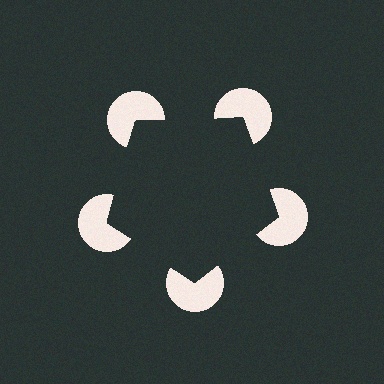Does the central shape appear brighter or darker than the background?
It typically appears slightly darker than the background, even though no actual brightness change is drawn.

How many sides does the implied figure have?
5 sides.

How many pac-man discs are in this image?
There are 5 — one at each vertex of the illusory pentagon.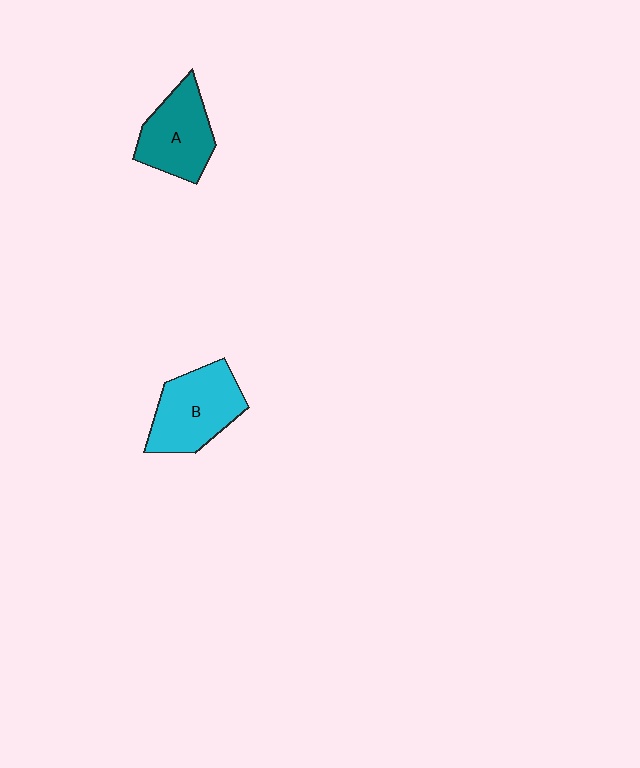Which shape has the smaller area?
Shape A (teal).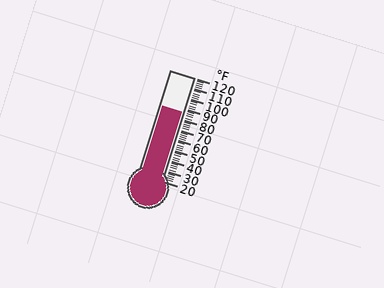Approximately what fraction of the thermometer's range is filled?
The thermometer is filled to approximately 65% of its range.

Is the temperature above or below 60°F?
The temperature is above 60°F.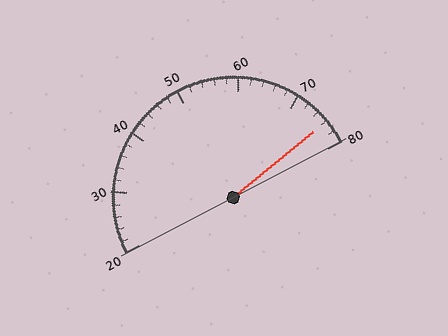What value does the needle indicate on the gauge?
The needle indicates approximately 76.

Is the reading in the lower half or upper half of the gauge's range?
The reading is in the upper half of the range (20 to 80).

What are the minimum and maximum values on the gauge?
The gauge ranges from 20 to 80.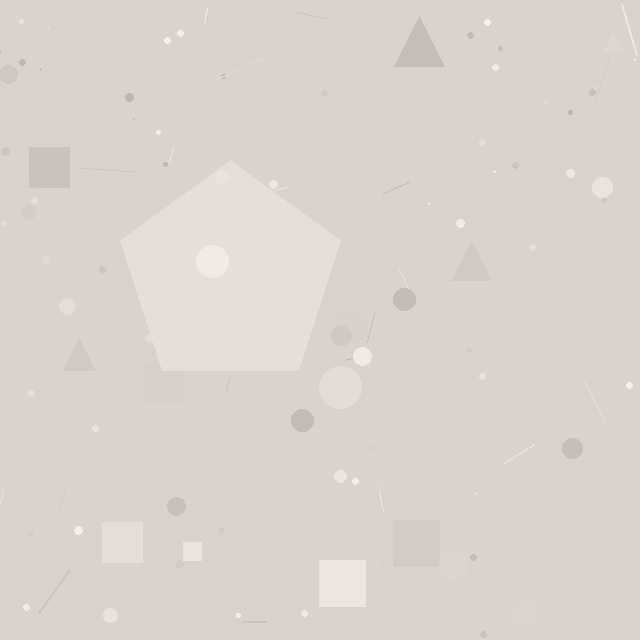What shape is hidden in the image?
A pentagon is hidden in the image.